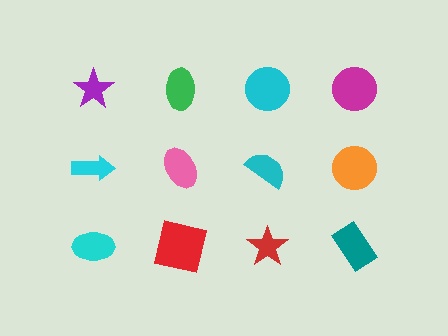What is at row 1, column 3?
A cyan circle.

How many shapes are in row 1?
4 shapes.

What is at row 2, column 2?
A pink ellipse.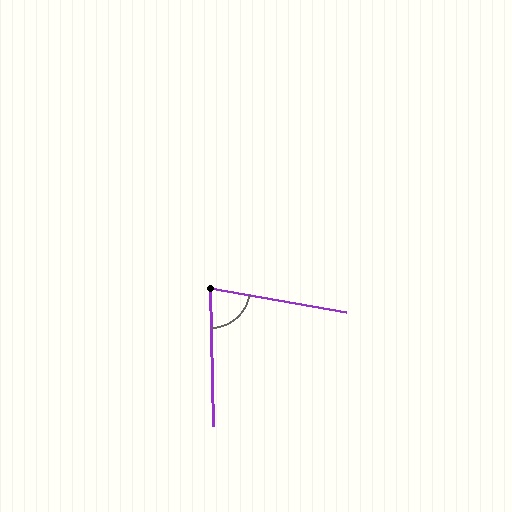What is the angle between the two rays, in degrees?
Approximately 79 degrees.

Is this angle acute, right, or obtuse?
It is acute.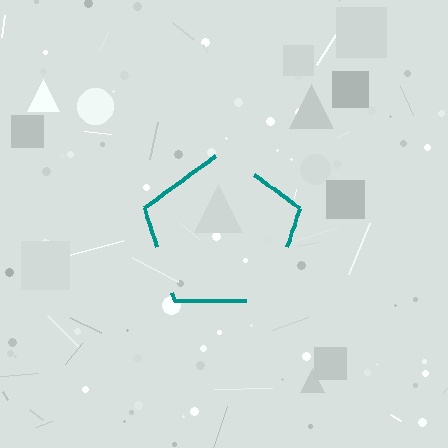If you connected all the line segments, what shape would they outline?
They would outline a pentagon.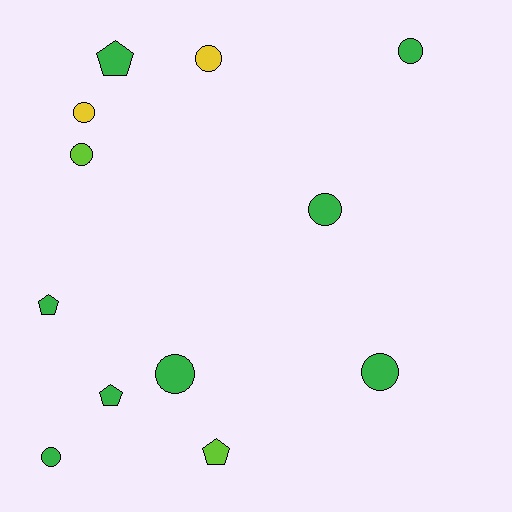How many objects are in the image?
There are 12 objects.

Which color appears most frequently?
Green, with 8 objects.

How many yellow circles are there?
There are 2 yellow circles.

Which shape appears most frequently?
Circle, with 8 objects.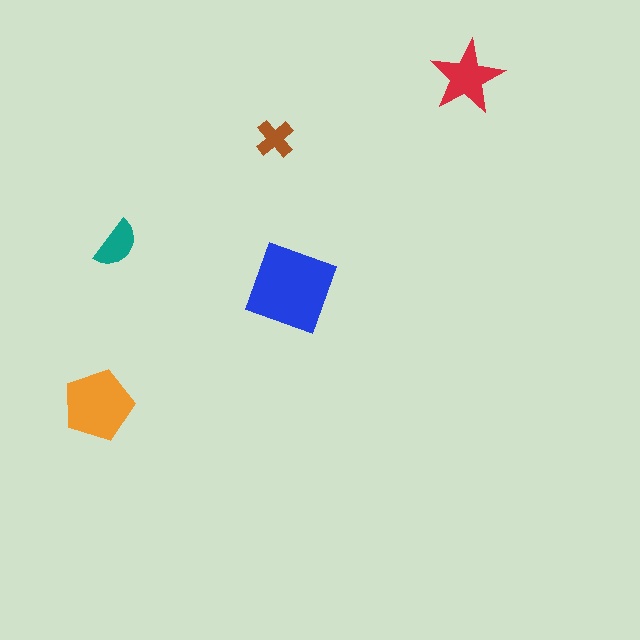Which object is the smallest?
The brown cross.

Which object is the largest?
The blue square.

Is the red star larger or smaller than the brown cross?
Larger.